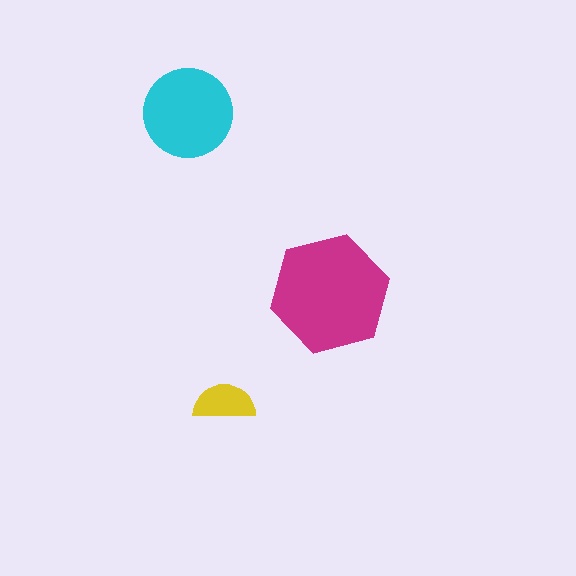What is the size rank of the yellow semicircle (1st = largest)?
3rd.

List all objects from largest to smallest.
The magenta hexagon, the cyan circle, the yellow semicircle.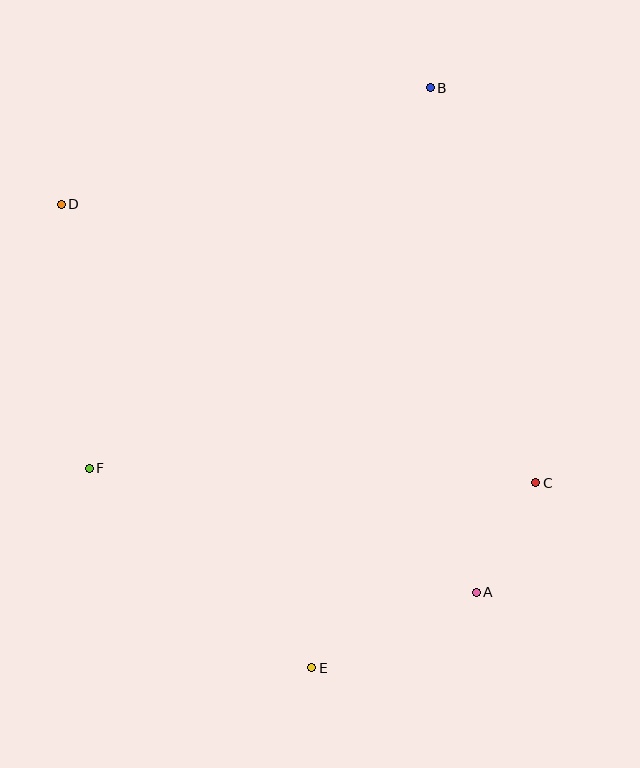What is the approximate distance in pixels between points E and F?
The distance between E and F is approximately 299 pixels.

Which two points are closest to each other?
Points A and C are closest to each other.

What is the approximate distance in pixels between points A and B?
The distance between A and B is approximately 507 pixels.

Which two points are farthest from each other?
Points B and E are farthest from each other.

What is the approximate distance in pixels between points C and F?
The distance between C and F is approximately 447 pixels.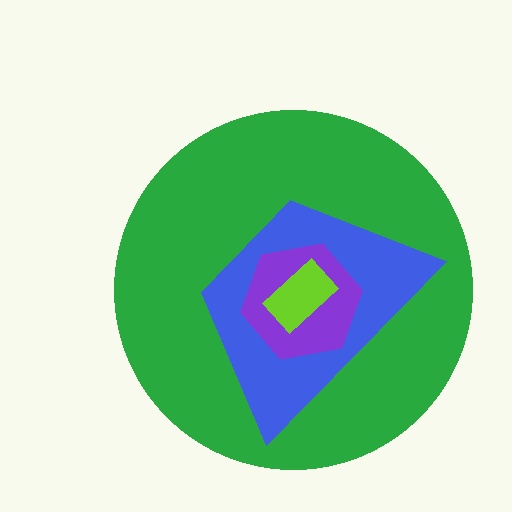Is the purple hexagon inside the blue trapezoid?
Yes.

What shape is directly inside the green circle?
The blue trapezoid.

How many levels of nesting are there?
4.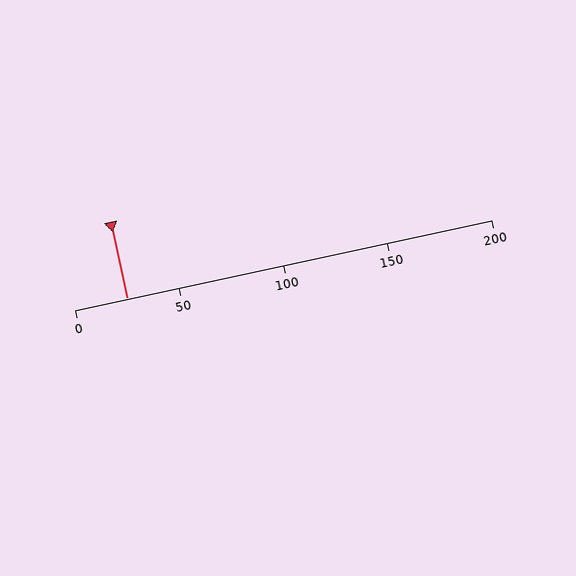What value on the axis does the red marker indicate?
The marker indicates approximately 25.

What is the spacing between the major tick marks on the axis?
The major ticks are spaced 50 apart.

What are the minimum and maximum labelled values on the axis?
The axis runs from 0 to 200.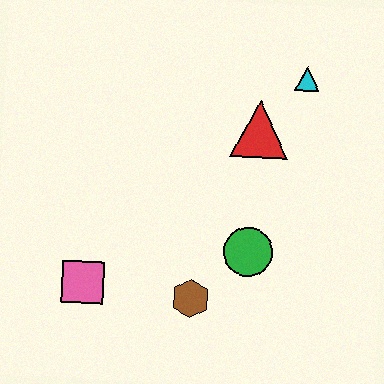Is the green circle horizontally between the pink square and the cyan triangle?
Yes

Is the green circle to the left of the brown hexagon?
No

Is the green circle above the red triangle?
No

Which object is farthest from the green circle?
The cyan triangle is farthest from the green circle.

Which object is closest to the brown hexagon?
The green circle is closest to the brown hexagon.